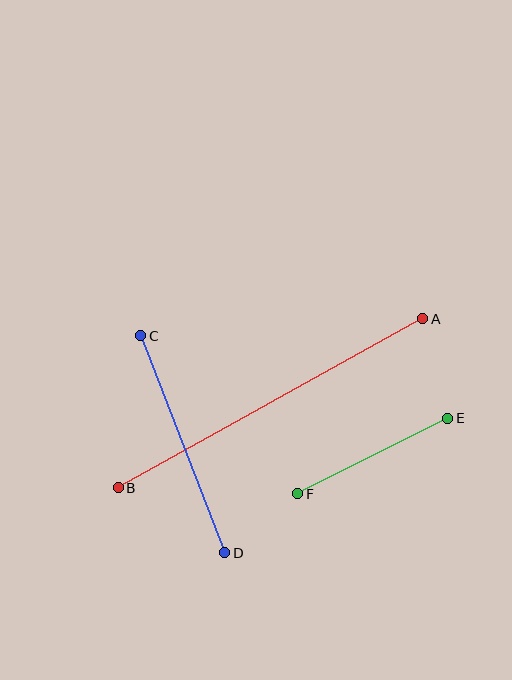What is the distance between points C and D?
The distance is approximately 233 pixels.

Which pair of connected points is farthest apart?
Points A and B are farthest apart.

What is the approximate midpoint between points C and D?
The midpoint is at approximately (183, 444) pixels.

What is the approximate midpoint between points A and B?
The midpoint is at approximately (270, 403) pixels.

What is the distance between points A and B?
The distance is approximately 348 pixels.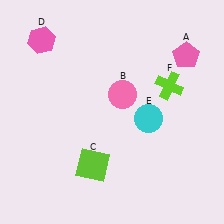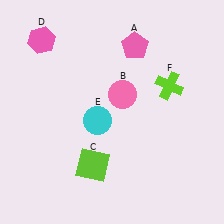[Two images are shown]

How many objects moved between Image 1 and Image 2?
2 objects moved between the two images.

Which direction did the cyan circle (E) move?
The cyan circle (E) moved left.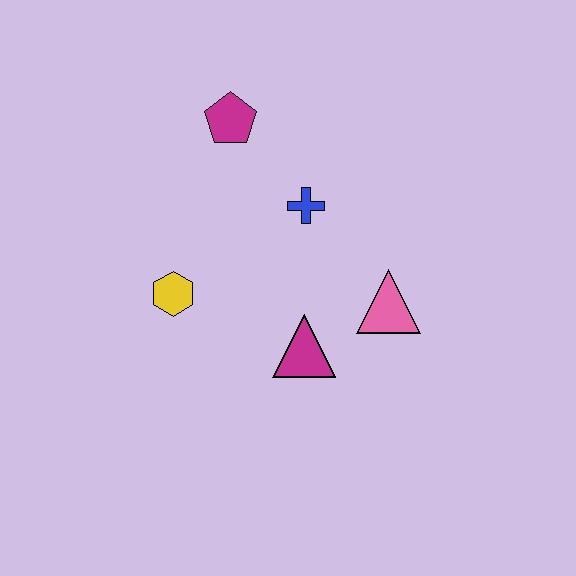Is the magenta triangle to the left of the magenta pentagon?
No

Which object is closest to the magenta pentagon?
The blue cross is closest to the magenta pentagon.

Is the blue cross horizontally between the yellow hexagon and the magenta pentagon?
No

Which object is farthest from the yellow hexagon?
The pink triangle is farthest from the yellow hexagon.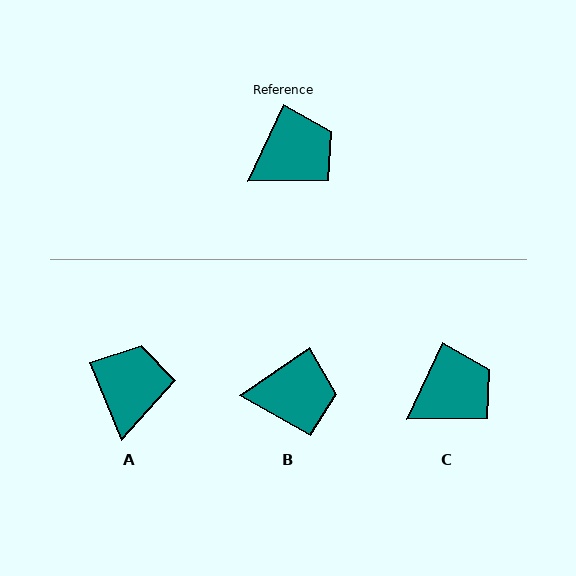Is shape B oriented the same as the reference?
No, it is off by about 30 degrees.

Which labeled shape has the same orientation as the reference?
C.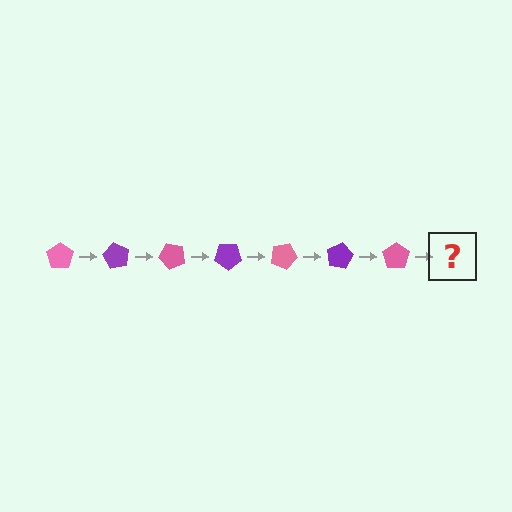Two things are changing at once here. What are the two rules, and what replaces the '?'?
The two rules are that it rotates 60 degrees each step and the color cycles through pink and purple. The '?' should be a purple pentagon, rotated 420 degrees from the start.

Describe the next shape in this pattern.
It should be a purple pentagon, rotated 420 degrees from the start.